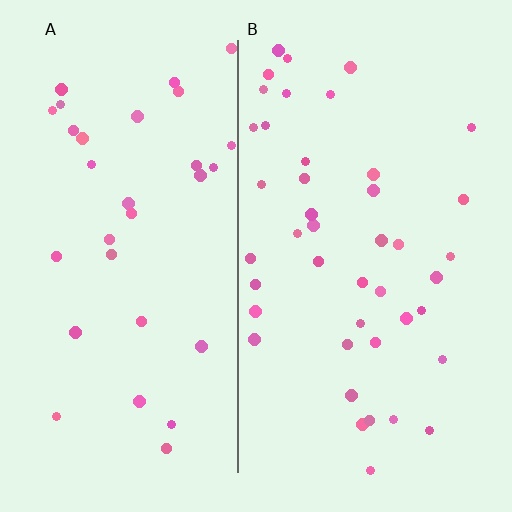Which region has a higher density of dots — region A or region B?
B (the right).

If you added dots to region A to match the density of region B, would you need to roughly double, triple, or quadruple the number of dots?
Approximately double.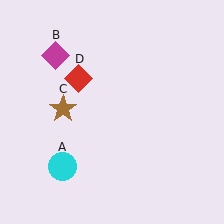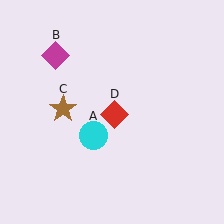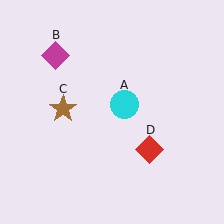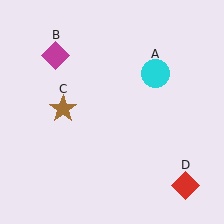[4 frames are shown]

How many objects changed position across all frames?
2 objects changed position: cyan circle (object A), red diamond (object D).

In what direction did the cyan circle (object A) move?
The cyan circle (object A) moved up and to the right.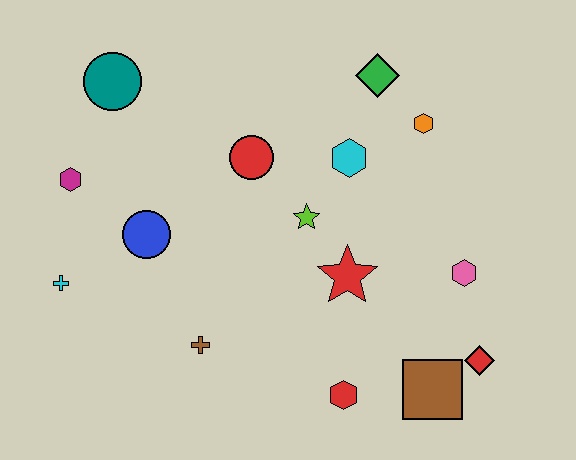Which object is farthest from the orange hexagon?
The cyan cross is farthest from the orange hexagon.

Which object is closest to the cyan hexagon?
The lime star is closest to the cyan hexagon.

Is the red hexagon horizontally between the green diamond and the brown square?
No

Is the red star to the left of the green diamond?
Yes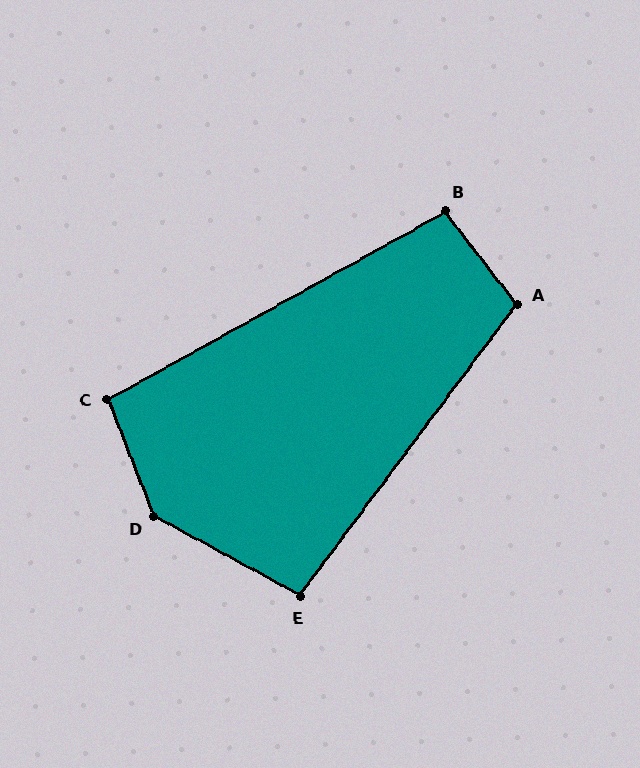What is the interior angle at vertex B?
Approximately 99 degrees (obtuse).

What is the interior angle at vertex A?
Approximately 105 degrees (obtuse).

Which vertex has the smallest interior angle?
C, at approximately 98 degrees.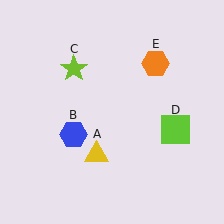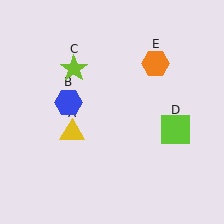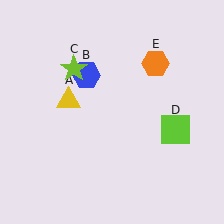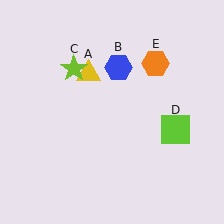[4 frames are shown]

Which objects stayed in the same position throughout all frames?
Lime star (object C) and lime square (object D) and orange hexagon (object E) remained stationary.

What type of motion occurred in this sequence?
The yellow triangle (object A), blue hexagon (object B) rotated clockwise around the center of the scene.